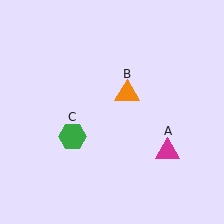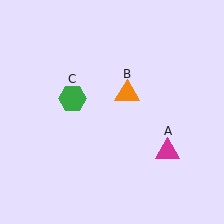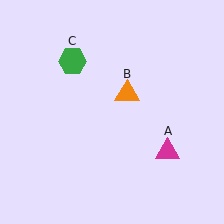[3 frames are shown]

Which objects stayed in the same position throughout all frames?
Magenta triangle (object A) and orange triangle (object B) remained stationary.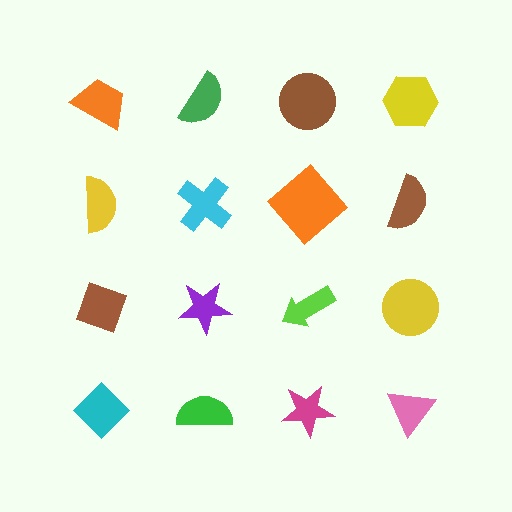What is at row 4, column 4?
A pink triangle.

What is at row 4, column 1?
A cyan diamond.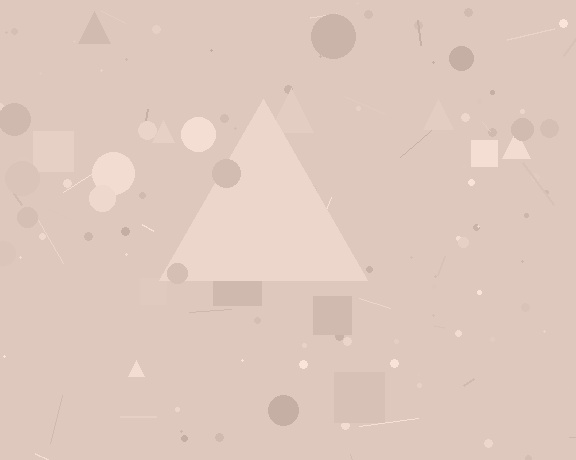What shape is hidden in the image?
A triangle is hidden in the image.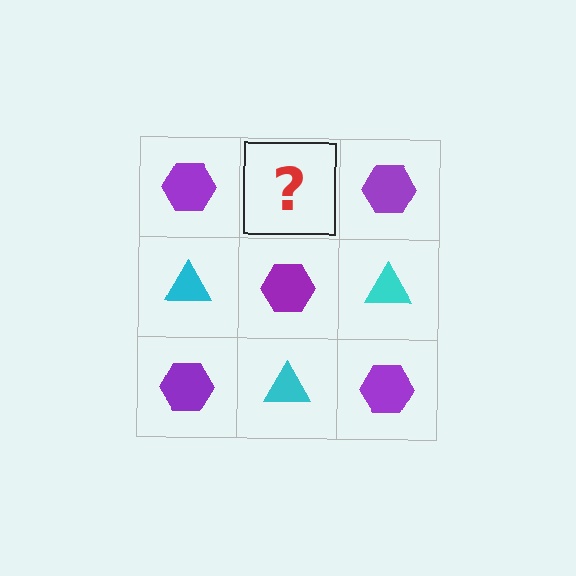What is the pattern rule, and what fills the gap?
The rule is that it alternates purple hexagon and cyan triangle in a checkerboard pattern. The gap should be filled with a cyan triangle.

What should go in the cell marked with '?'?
The missing cell should contain a cyan triangle.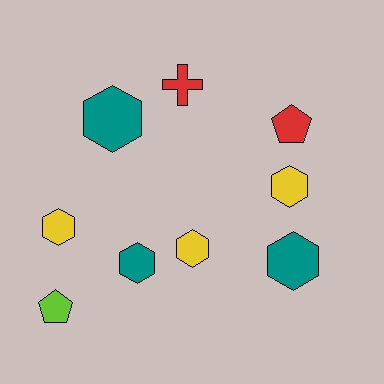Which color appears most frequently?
Teal, with 3 objects.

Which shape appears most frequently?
Hexagon, with 6 objects.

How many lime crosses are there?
There are no lime crosses.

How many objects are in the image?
There are 9 objects.